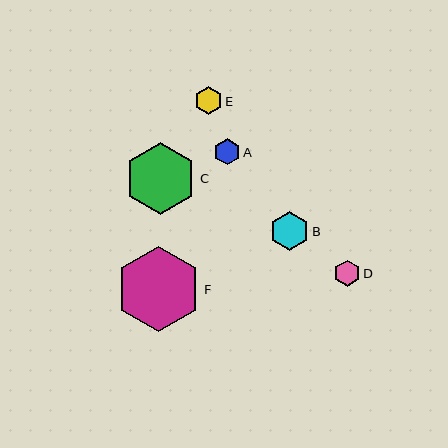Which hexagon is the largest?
Hexagon F is the largest with a size of approximately 85 pixels.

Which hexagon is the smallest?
Hexagon D is the smallest with a size of approximately 26 pixels.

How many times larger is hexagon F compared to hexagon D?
Hexagon F is approximately 3.3 times the size of hexagon D.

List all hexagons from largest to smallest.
From largest to smallest: F, C, B, E, A, D.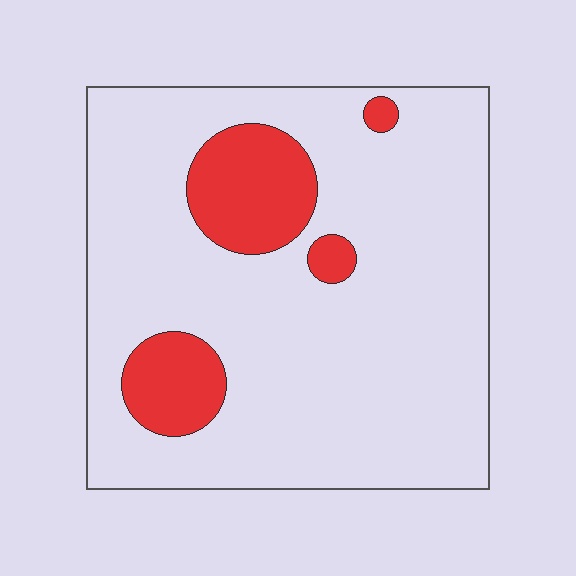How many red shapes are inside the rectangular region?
4.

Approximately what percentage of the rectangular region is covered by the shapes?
Approximately 15%.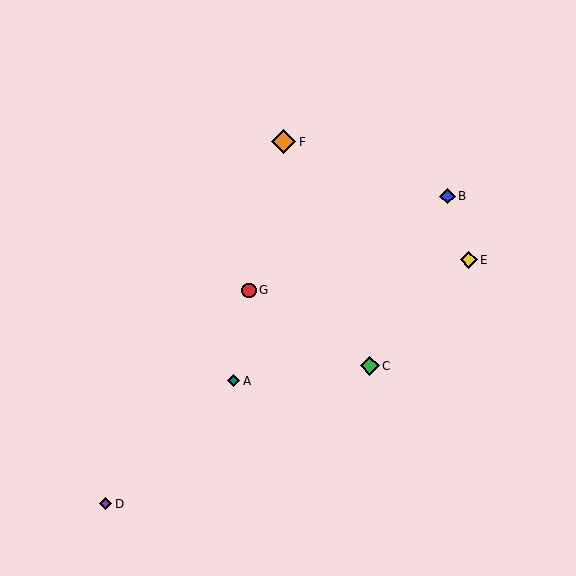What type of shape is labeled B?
Shape B is a blue diamond.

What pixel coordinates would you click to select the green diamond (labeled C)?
Click at (370, 366) to select the green diamond C.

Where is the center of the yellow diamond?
The center of the yellow diamond is at (469, 260).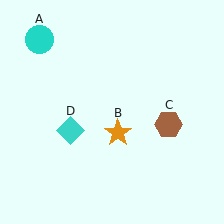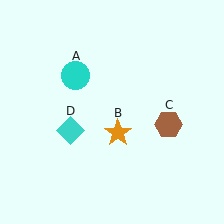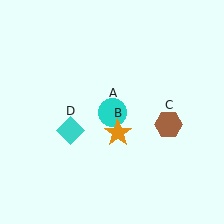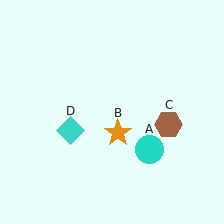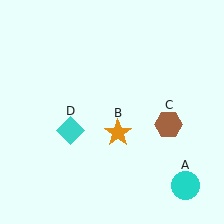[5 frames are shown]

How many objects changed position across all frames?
1 object changed position: cyan circle (object A).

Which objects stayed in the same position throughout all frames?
Orange star (object B) and brown hexagon (object C) and cyan diamond (object D) remained stationary.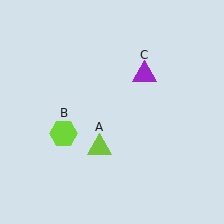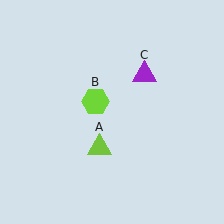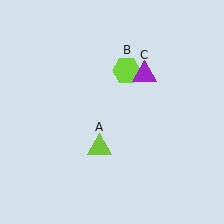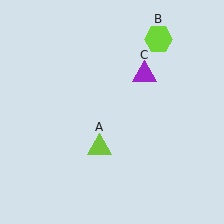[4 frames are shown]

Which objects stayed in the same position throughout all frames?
Lime triangle (object A) and purple triangle (object C) remained stationary.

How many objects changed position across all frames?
1 object changed position: lime hexagon (object B).